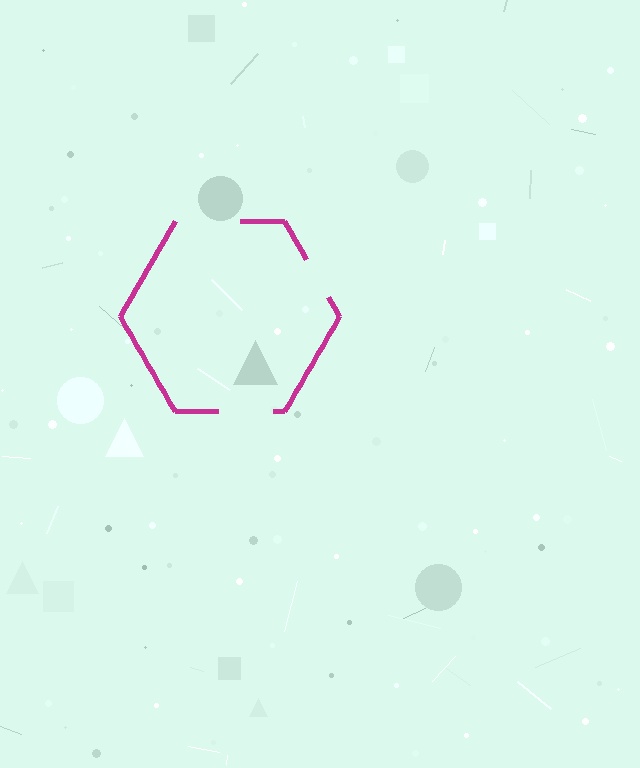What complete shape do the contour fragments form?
The contour fragments form a hexagon.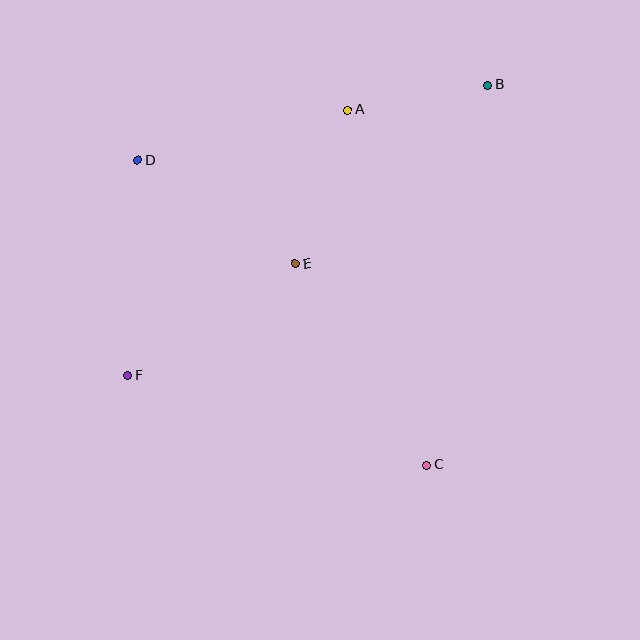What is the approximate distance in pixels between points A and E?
The distance between A and E is approximately 163 pixels.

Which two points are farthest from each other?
Points B and F are farthest from each other.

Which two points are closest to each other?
Points A and B are closest to each other.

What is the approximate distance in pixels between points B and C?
The distance between B and C is approximately 385 pixels.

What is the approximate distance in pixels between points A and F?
The distance between A and F is approximately 345 pixels.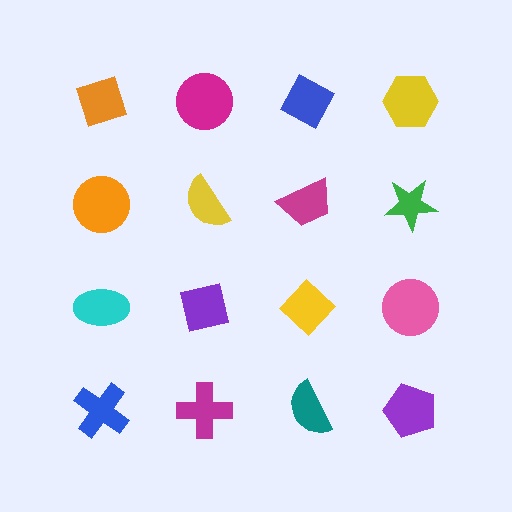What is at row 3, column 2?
A purple square.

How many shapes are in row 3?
4 shapes.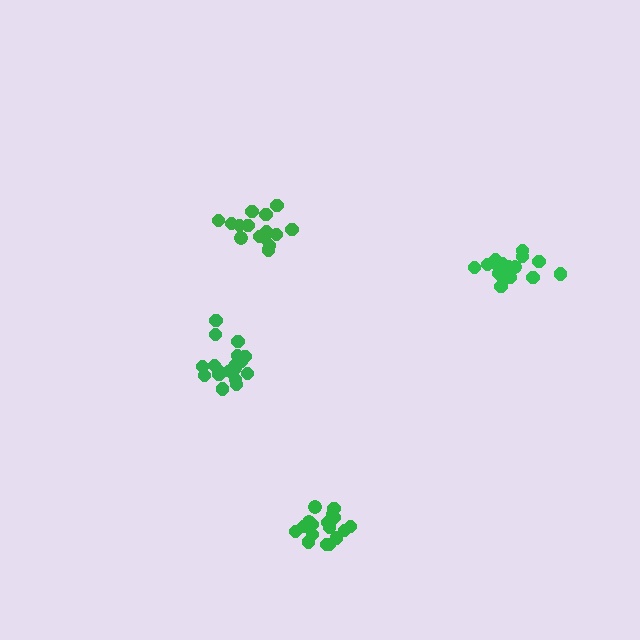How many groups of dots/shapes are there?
There are 4 groups.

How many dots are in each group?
Group 1: 17 dots, Group 2: 16 dots, Group 3: 15 dots, Group 4: 18 dots (66 total).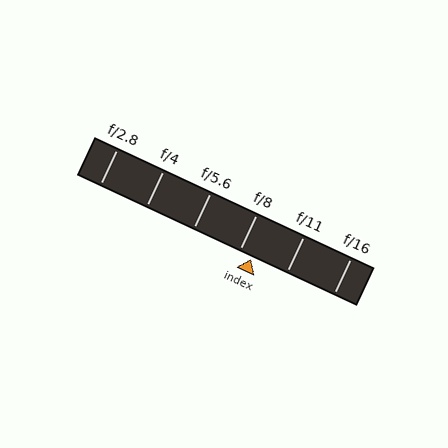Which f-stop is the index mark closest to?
The index mark is closest to f/8.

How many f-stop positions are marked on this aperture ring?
There are 6 f-stop positions marked.